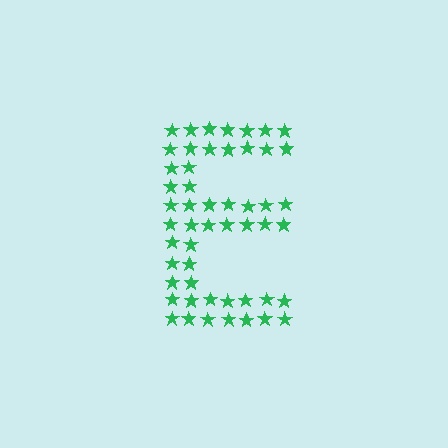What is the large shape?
The large shape is the letter E.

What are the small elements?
The small elements are stars.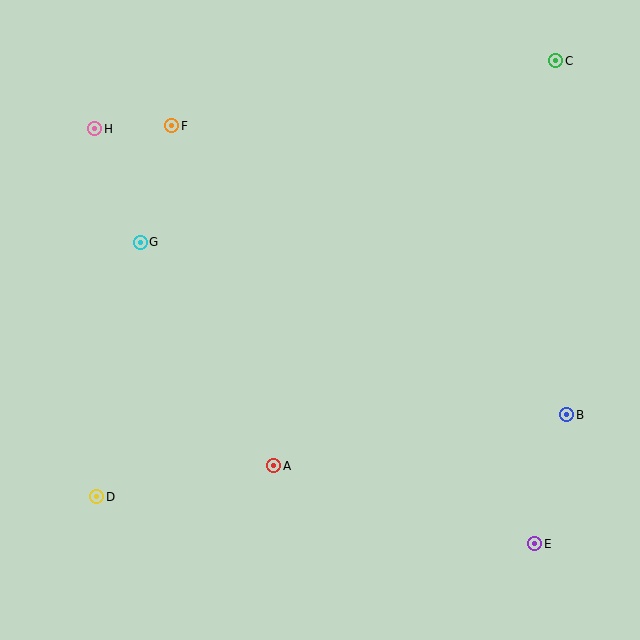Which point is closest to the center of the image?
Point A at (274, 466) is closest to the center.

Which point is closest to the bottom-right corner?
Point E is closest to the bottom-right corner.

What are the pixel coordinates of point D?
Point D is at (97, 497).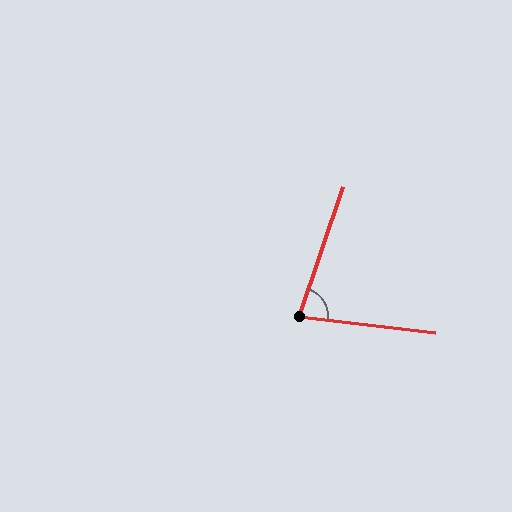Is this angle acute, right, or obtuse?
It is acute.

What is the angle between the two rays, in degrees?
Approximately 78 degrees.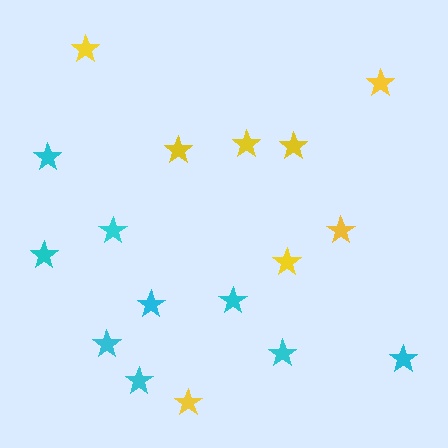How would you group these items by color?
There are 2 groups: one group of yellow stars (8) and one group of cyan stars (9).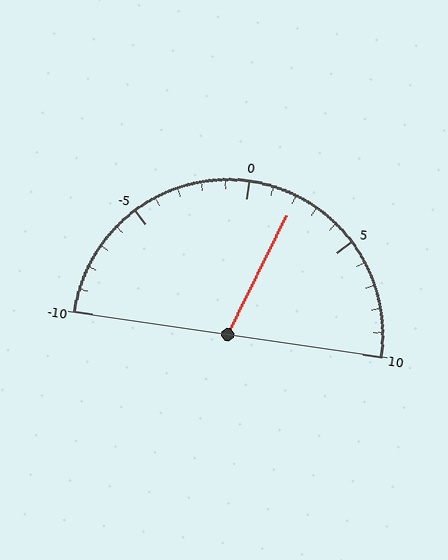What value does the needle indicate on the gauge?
The needle indicates approximately 2.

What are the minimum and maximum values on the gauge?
The gauge ranges from -10 to 10.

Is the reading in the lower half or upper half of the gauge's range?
The reading is in the upper half of the range (-10 to 10).